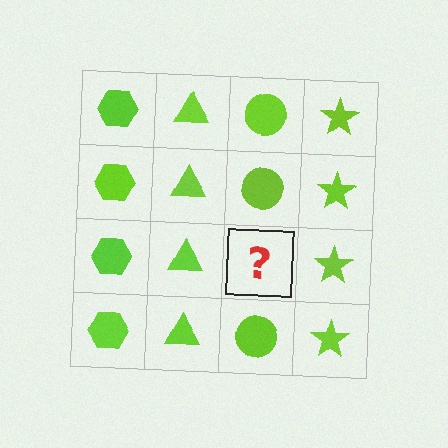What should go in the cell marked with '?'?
The missing cell should contain a lime circle.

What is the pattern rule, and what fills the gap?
The rule is that each column has a consistent shape. The gap should be filled with a lime circle.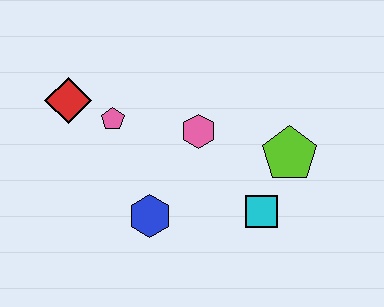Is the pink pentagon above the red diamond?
No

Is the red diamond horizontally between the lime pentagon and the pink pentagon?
No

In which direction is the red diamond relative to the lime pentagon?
The red diamond is to the left of the lime pentagon.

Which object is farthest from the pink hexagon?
The red diamond is farthest from the pink hexagon.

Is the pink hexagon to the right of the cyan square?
No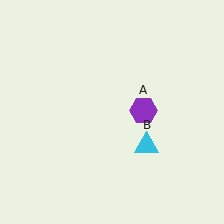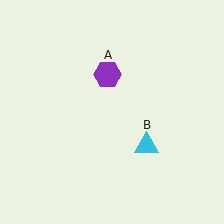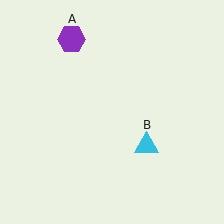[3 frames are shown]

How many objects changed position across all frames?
1 object changed position: purple hexagon (object A).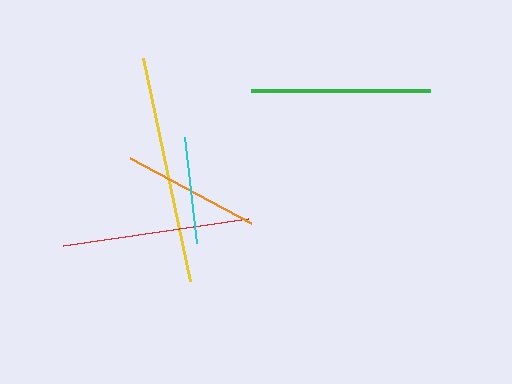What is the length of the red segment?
The red segment is approximately 188 pixels long.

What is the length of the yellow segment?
The yellow segment is approximately 228 pixels long.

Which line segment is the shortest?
The cyan line is the shortest at approximately 107 pixels.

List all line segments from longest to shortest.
From longest to shortest: yellow, red, green, orange, cyan.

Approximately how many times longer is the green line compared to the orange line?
The green line is approximately 1.3 times the length of the orange line.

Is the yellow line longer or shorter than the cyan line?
The yellow line is longer than the cyan line.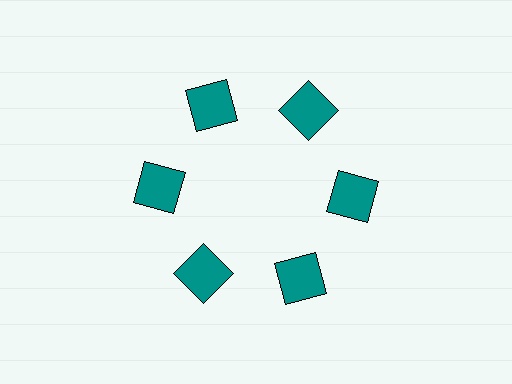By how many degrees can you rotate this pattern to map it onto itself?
The pattern maps onto itself every 60 degrees of rotation.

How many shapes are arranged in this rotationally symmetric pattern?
There are 6 shapes, arranged in 6 groups of 1.